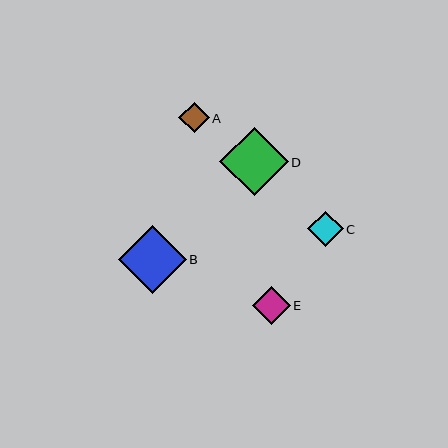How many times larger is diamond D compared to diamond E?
Diamond D is approximately 1.8 times the size of diamond E.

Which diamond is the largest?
Diamond D is the largest with a size of approximately 69 pixels.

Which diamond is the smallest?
Diamond A is the smallest with a size of approximately 31 pixels.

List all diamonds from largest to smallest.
From largest to smallest: D, B, E, C, A.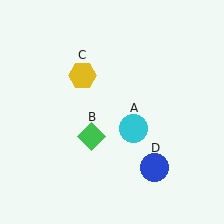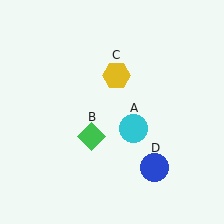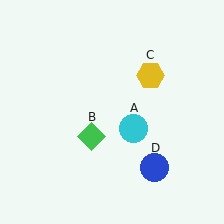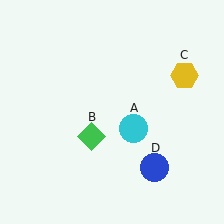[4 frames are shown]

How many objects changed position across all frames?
1 object changed position: yellow hexagon (object C).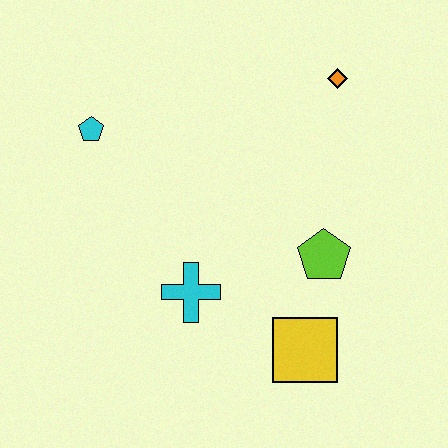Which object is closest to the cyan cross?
The yellow square is closest to the cyan cross.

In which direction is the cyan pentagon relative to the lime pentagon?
The cyan pentagon is to the left of the lime pentagon.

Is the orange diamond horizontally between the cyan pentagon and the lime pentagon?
No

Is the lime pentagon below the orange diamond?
Yes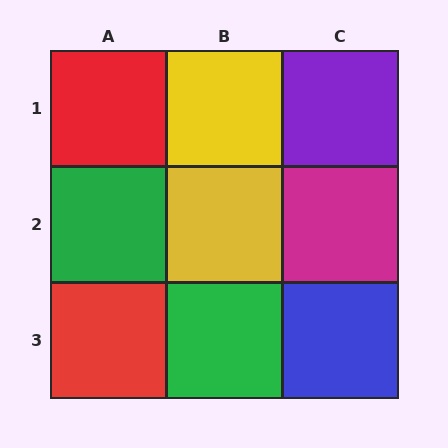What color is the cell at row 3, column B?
Green.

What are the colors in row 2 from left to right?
Green, yellow, magenta.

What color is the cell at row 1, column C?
Purple.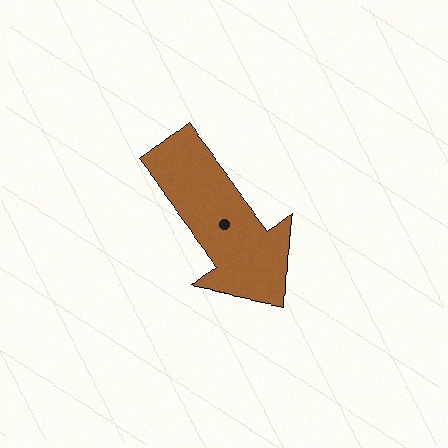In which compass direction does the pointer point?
Southeast.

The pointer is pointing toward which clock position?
Roughly 5 o'clock.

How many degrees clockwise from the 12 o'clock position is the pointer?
Approximately 142 degrees.